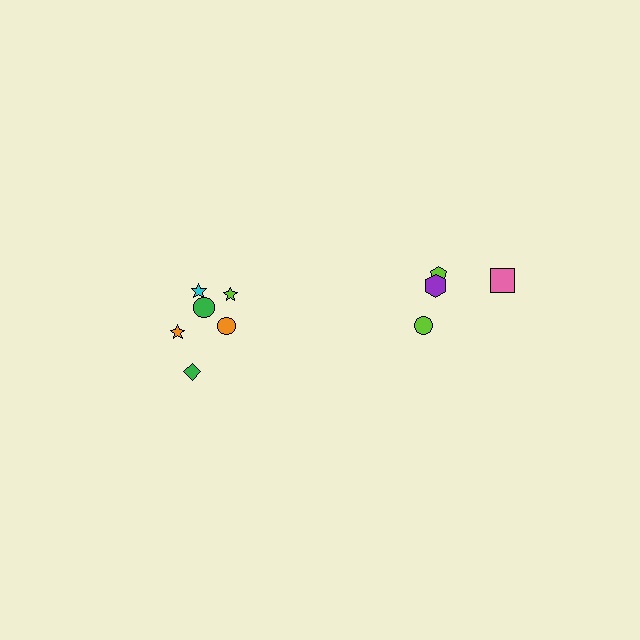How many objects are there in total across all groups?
There are 10 objects.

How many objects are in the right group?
There are 4 objects.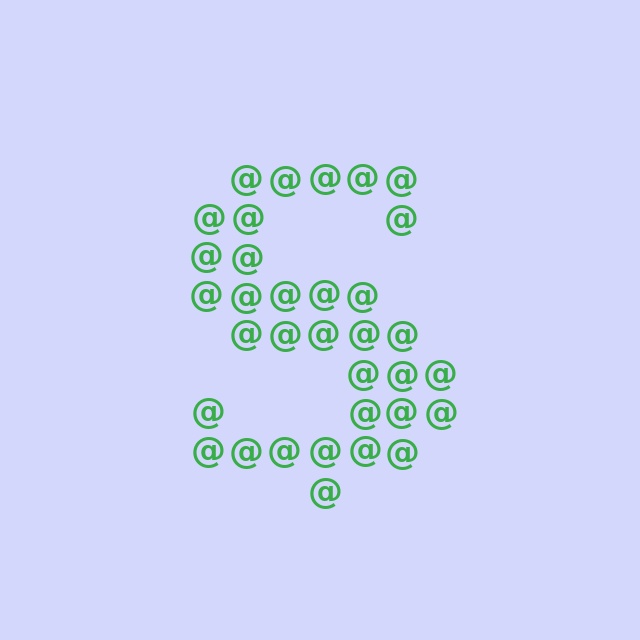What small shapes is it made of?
It is made of small at signs.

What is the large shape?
The large shape is the letter S.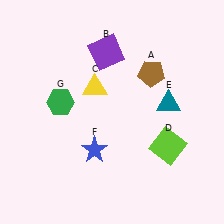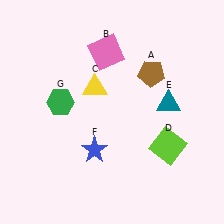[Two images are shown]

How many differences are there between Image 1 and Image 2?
There is 1 difference between the two images.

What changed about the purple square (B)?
In Image 1, B is purple. In Image 2, it changed to pink.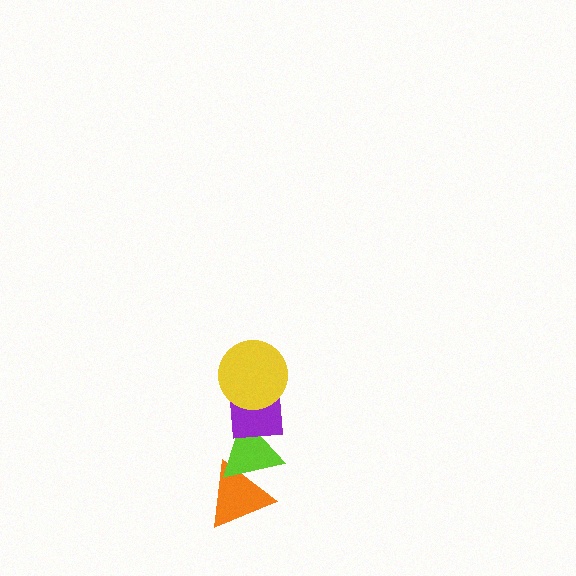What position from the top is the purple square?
The purple square is 2nd from the top.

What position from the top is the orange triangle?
The orange triangle is 4th from the top.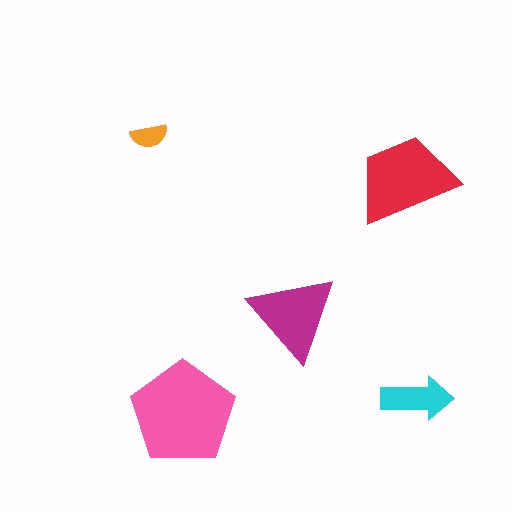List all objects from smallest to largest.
The orange semicircle, the cyan arrow, the magenta triangle, the red trapezoid, the pink pentagon.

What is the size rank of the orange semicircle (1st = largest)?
5th.